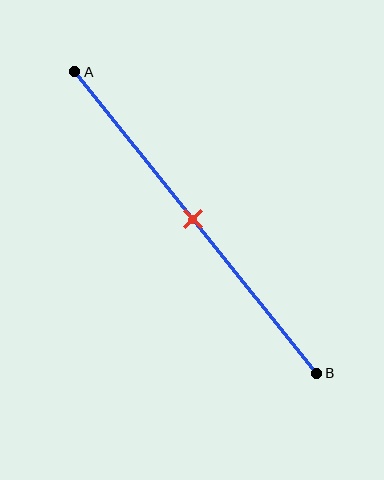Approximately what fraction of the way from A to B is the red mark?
The red mark is approximately 50% of the way from A to B.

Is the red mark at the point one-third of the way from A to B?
No, the mark is at about 50% from A, not at the 33% one-third point.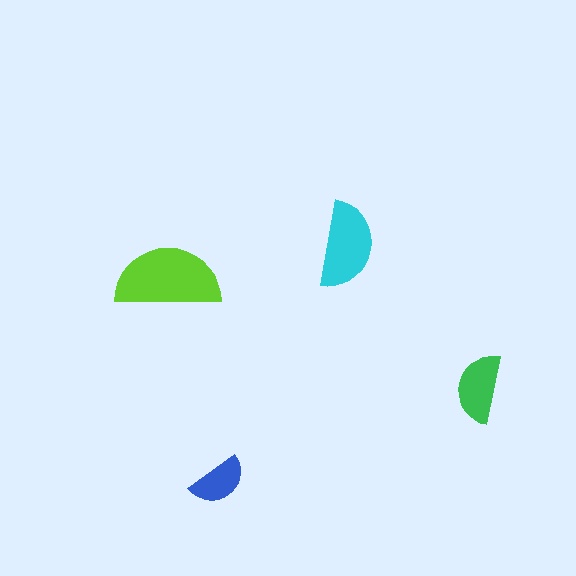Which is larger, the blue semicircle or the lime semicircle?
The lime one.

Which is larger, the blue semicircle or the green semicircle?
The green one.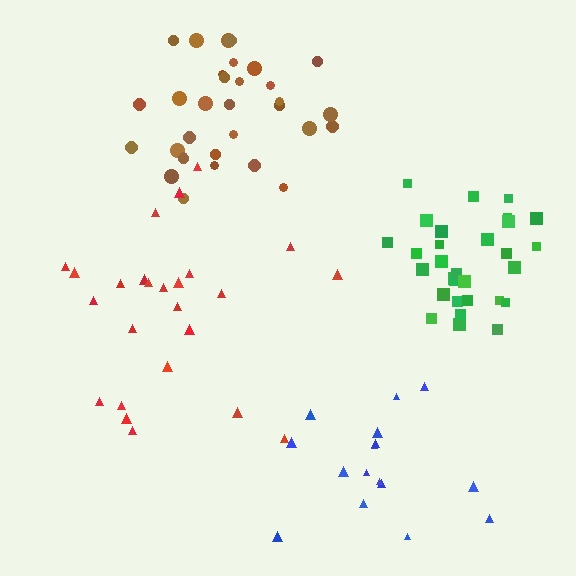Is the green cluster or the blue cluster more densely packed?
Green.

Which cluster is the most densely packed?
Green.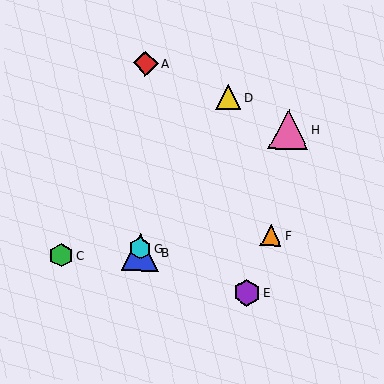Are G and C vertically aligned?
No, G is at x≈140 and C is at x≈61.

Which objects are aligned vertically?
Objects A, B, G are aligned vertically.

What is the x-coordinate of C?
Object C is at x≈61.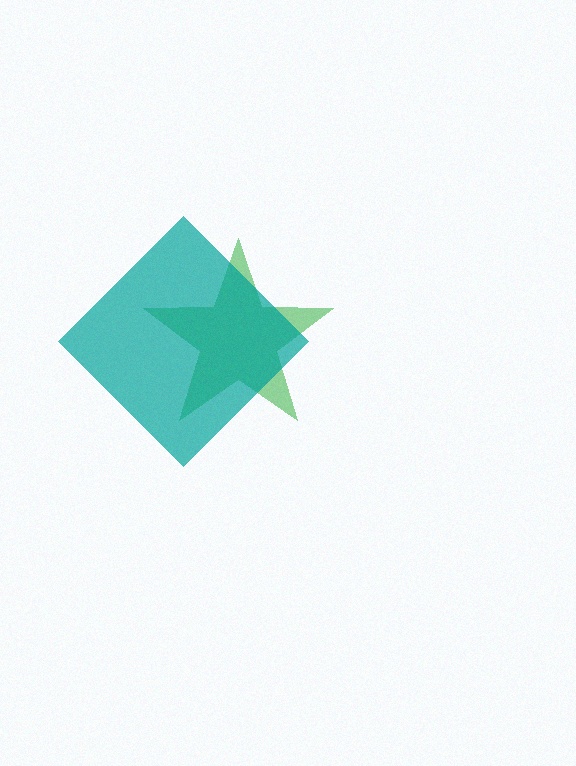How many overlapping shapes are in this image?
There are 2 overlapping shapes in the image.